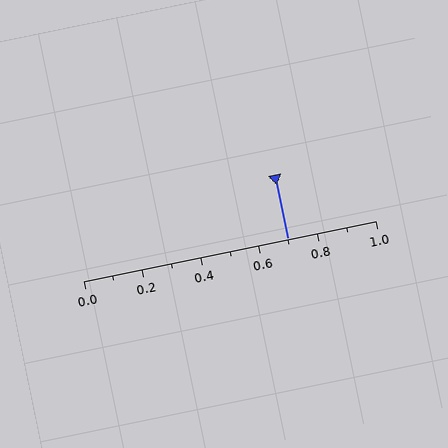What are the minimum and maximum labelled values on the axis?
The axis runs from 0.0 to 1.0.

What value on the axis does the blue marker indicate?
The marker indicates approximately 0.7.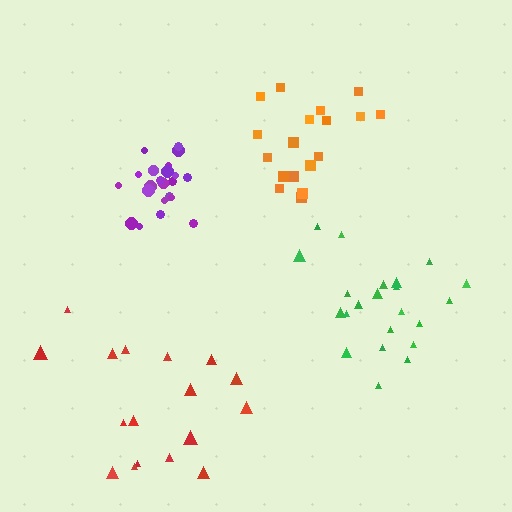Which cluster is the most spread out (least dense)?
Red.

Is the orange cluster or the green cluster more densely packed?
Green.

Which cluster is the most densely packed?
Purple.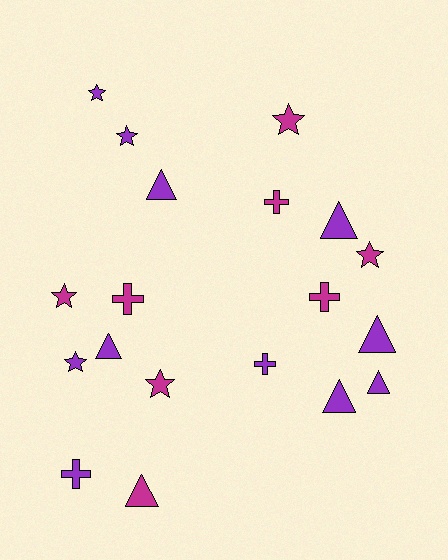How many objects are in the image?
There are 19 objects.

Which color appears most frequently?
Purple, with 11 objects.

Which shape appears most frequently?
Triangle, with 7 objects.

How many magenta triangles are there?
There is 1 magenta triangle.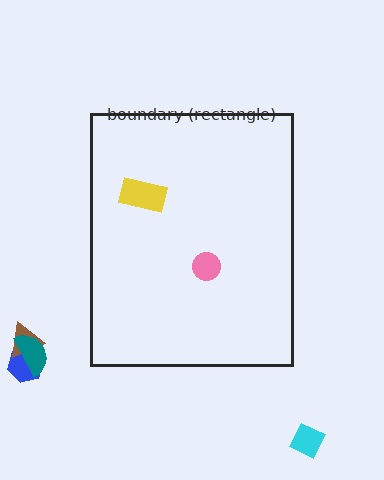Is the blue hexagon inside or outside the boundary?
Outside.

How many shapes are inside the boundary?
2 inside, 4 outside.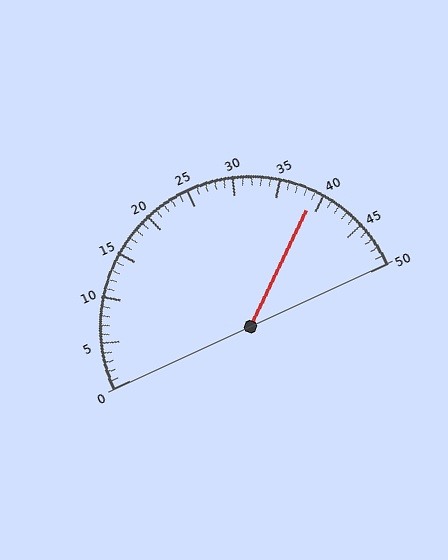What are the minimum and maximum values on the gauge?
The gauge ranges from 0 to 50.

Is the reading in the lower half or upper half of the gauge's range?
The reading is in the upper half of the range (0 to 50).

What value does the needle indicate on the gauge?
The needle indicates approximately 39.